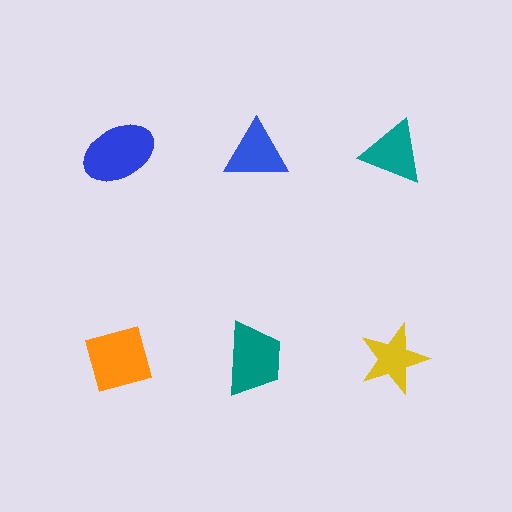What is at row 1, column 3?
A teal triangle.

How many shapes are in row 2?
3 shapes.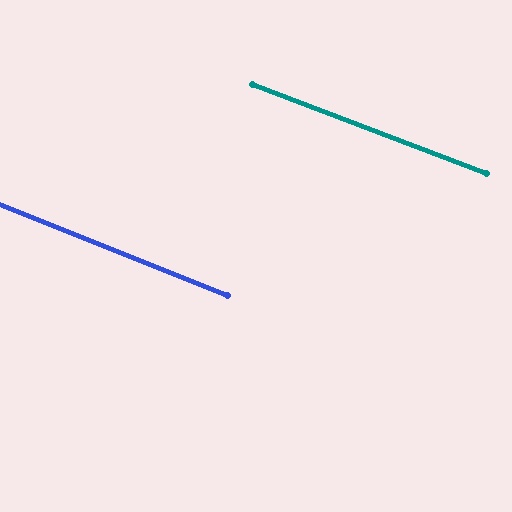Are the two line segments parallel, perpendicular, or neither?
Parallel — their directions differ by only 0.9°.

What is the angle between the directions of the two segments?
Approximately 1 degree.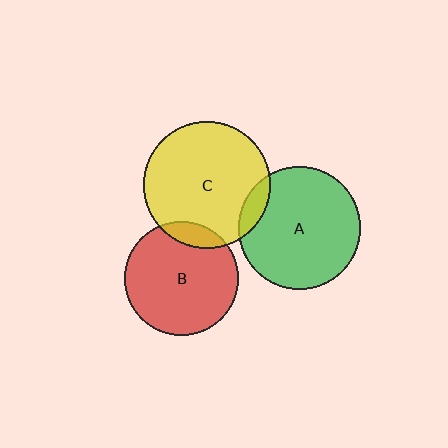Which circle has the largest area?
Circle C (yellow).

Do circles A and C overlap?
Yes.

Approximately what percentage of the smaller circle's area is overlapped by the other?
Approximately 10%.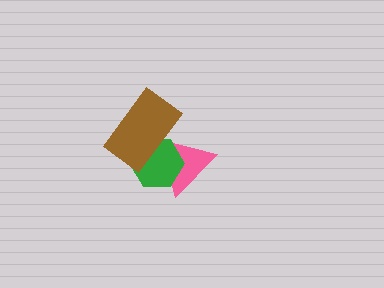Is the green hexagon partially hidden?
Yes, it is partially covered by another shape.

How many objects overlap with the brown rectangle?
2 objects overlap with the brown rectangle.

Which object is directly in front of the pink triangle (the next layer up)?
The green hexagon is directly in front of the pink triangle.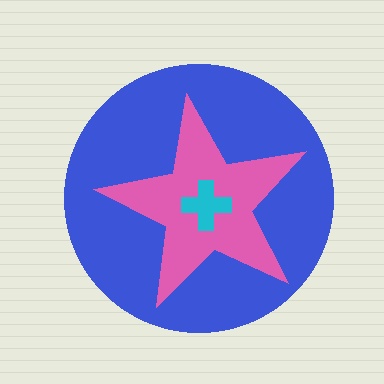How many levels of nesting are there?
3.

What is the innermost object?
The cyan cross.